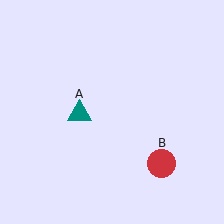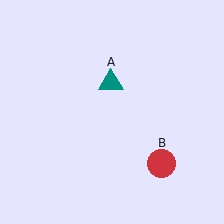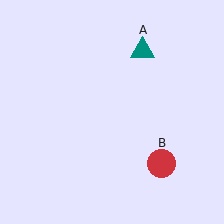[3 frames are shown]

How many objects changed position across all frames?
1 object changed position: teal triangle (object A).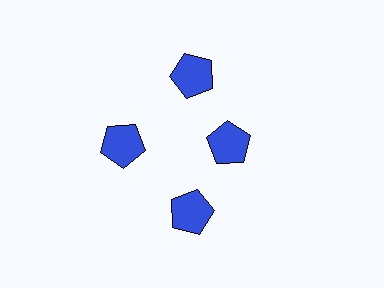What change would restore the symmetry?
The symmetry would be restored by moving it outward, back onto the ring so that all 4 pentagons sit at equal angles and equal distance from the center.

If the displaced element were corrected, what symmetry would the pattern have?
It would have 4-fold rotational symmetry — the pattern would map onto itself every 90 degrees.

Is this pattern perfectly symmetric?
No. The 4 blue pentagons are arranged in a ring, but one element near the 3 o'clock position is pulled inward toward the center, breaking the 4-fold rotational symmetry.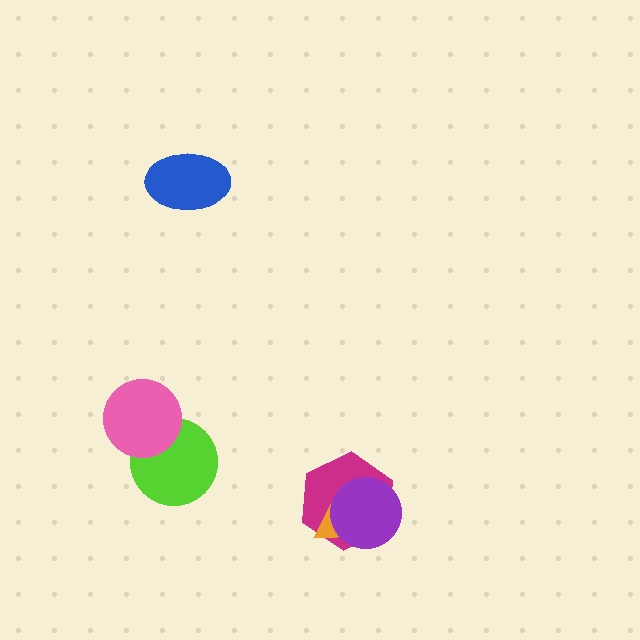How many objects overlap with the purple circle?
2 objects overlap with the purple circle.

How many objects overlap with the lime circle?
1 object overlaps with the lime circle.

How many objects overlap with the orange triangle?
2 objects overlap with the orange triangle.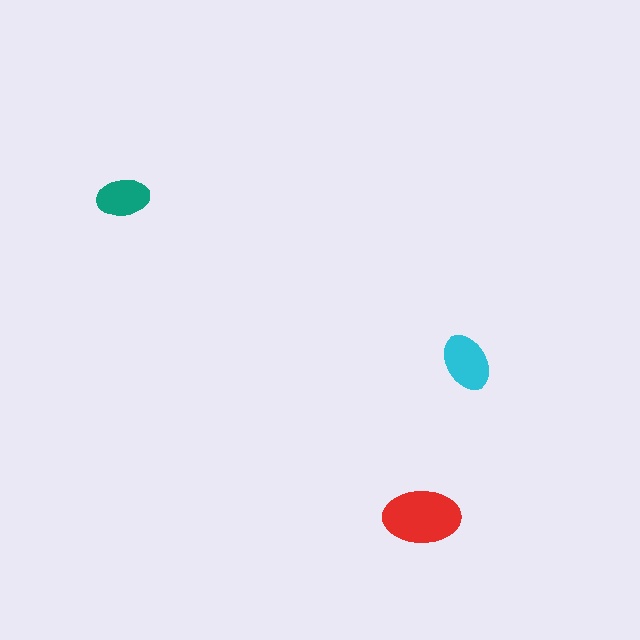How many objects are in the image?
There are 3 objects in the image.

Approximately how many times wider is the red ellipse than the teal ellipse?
About 1.5 times wider.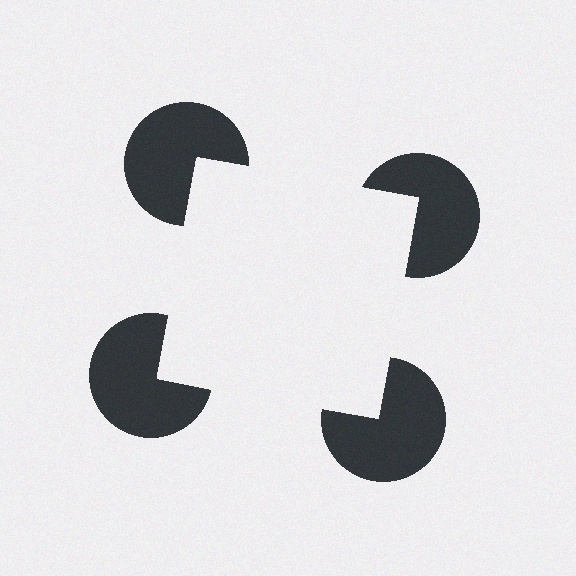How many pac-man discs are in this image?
There are 4 — one at each vertex of the illusory square.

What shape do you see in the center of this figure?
An illusory square — its edges are inferred from the aligned wedge cuts in the pac-man discs, not physically drawn.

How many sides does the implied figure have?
4 sides.